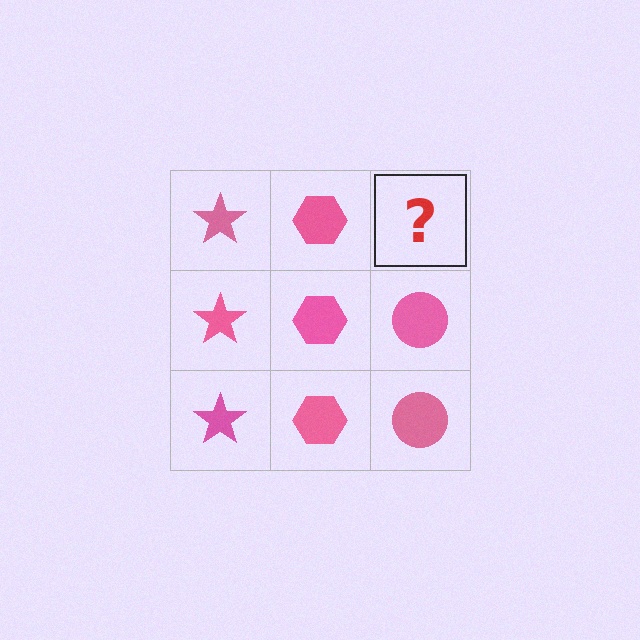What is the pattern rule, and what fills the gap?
The rule is that each column has a consistent shape. The gap should be filled with a pink circle.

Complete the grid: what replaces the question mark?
The question mark should be replaced with a pink circle.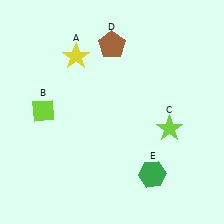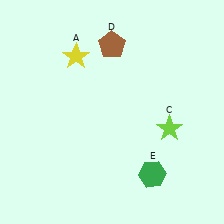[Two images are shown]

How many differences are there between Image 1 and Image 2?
There is 1 difference between the two images.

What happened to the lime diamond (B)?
The lime diamond (B) was removed in Image 2. It was in the top-left area of Image 1.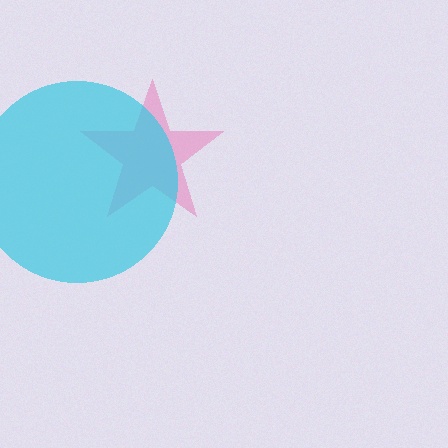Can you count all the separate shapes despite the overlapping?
Yes, there are 2 separate shapes.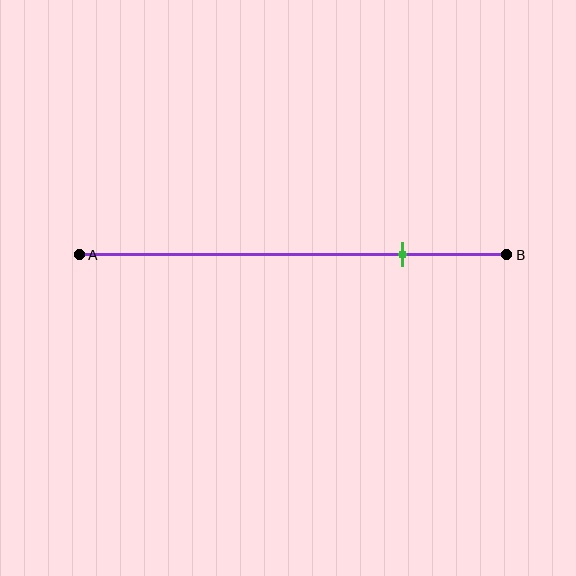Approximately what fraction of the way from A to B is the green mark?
The green mark is approximately 75% of the way from A to B.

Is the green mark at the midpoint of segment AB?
No, the mark is at about 75% from A, not at the 50% midpoint.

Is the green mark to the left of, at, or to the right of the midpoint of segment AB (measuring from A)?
The green mark is to the right of the midpoint of segment AB.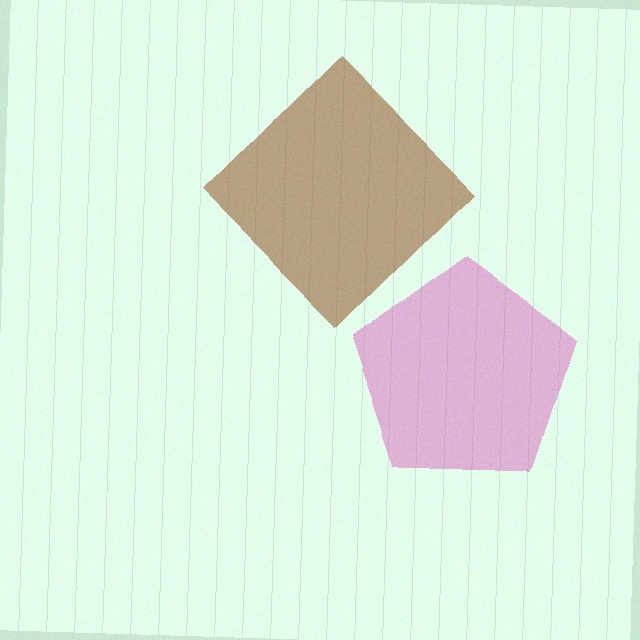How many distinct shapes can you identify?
There are 2 distinct shapes: a pink pentagon, a brown diamond.